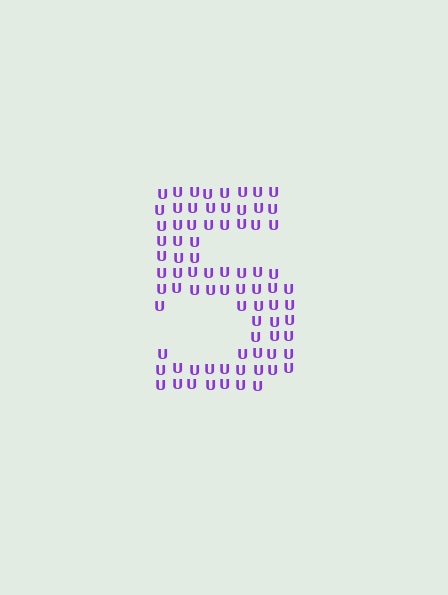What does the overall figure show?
The overall figure shows the digit 5.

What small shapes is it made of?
It is made of small letter U's.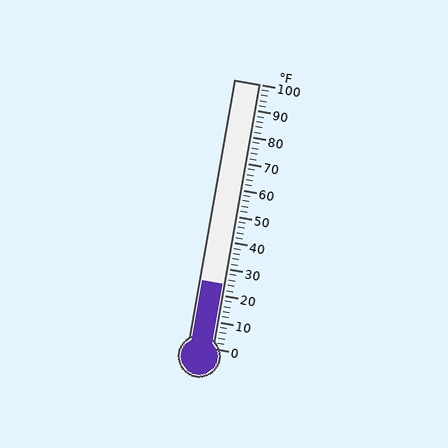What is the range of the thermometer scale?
The thermometer scale ranges from 0°F to 100°F.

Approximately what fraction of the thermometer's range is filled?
The thermometer is filled to approximately 25% of its range.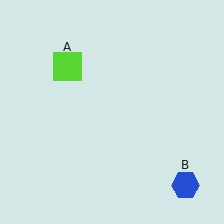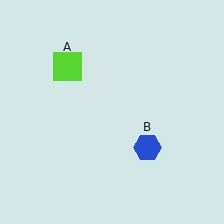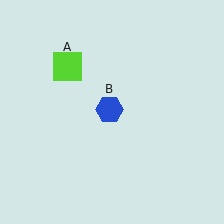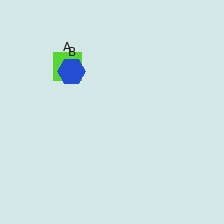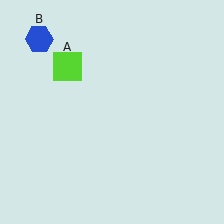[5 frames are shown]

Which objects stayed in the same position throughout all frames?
Lime square (object A) remained stationary.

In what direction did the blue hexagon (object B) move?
The blue hexagon (object B) moved up and to the left.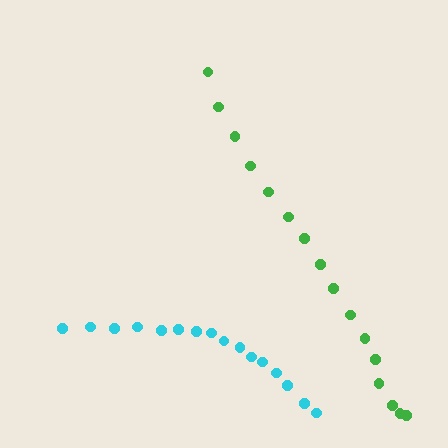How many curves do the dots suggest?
There are 2 distinct paths.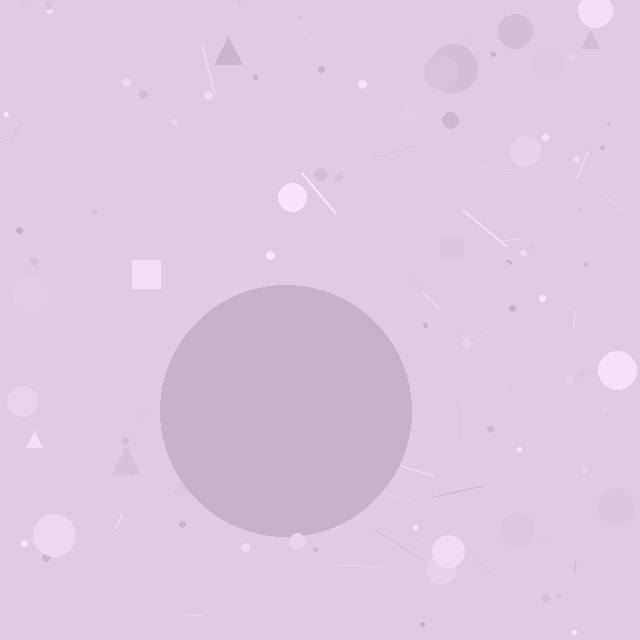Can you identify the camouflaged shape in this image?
The camouflaged shape is a circle.